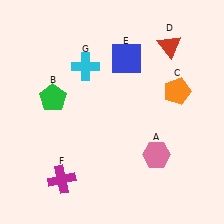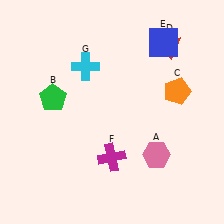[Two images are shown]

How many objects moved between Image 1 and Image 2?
2 objects moved between the two images.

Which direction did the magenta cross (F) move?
The magenta cross (F) moved right.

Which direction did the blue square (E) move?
The blue square (E) moved right.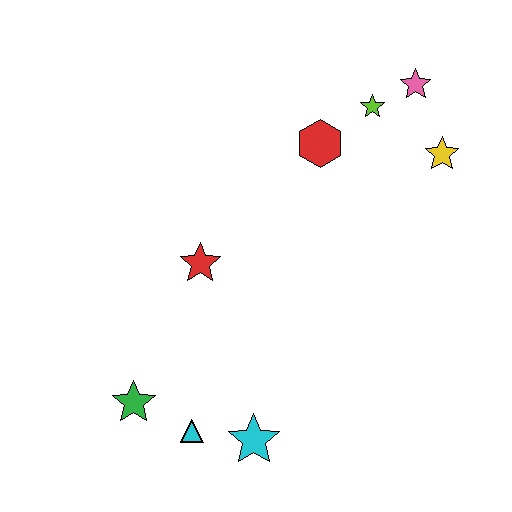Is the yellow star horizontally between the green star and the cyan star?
No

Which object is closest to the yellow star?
The pink star is closest to the yellow star.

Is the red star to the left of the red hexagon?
Yes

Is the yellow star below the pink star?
Yes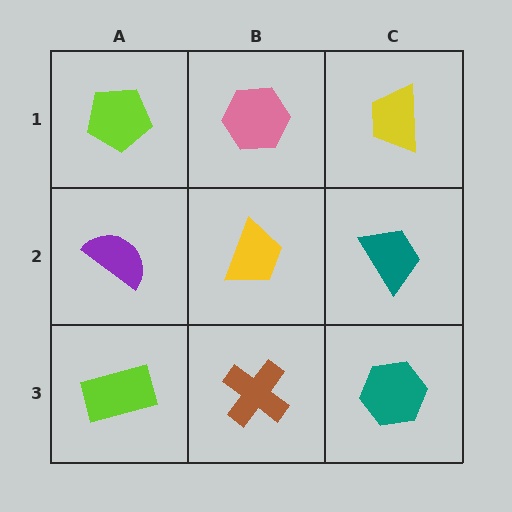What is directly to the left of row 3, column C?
A brown cross.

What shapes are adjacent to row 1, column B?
A yellow trapezoid (row 2, column B), a lime pentagon (row 1, column A), a yellow trapezoid (row 1, column C).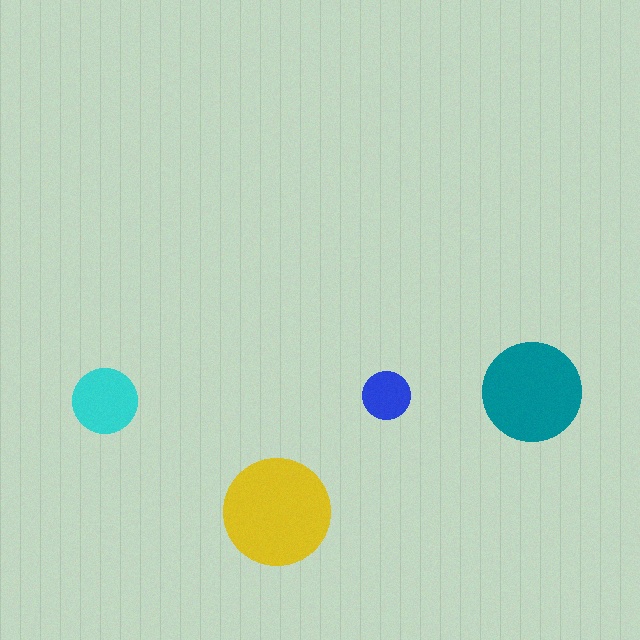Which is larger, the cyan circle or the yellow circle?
The yellow one.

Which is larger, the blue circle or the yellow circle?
The yellow one.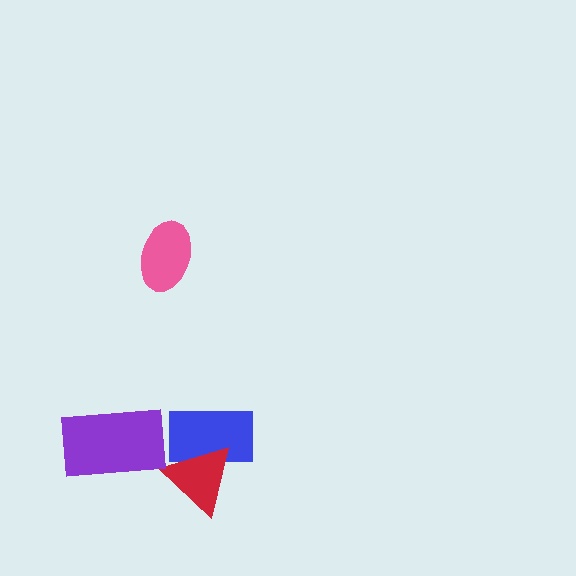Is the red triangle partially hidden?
No, no other shape covers it.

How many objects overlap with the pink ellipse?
0 objects overlap with the pink ellipse.